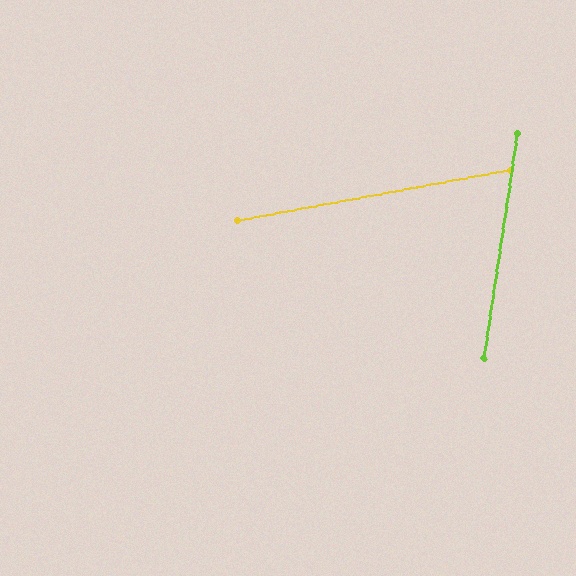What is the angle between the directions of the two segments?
Approximately 71 degrees.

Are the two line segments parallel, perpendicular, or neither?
Neither parallel nor perpendicular — they differ by about 71°.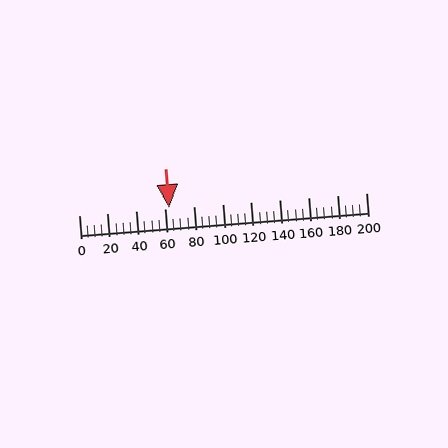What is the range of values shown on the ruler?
The ruler shows values from 0 to 200.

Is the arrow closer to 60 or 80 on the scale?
The arrow is closer to 60.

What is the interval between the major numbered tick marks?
The major tick marks are spaced 20 units apart.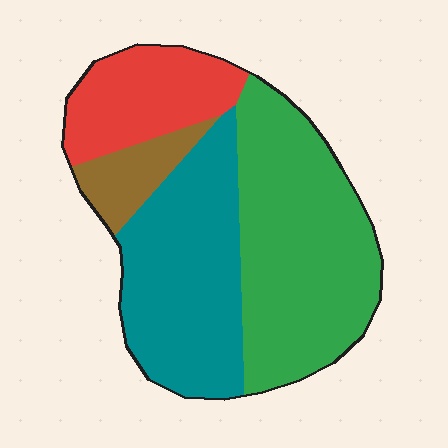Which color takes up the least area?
Brown, at roughly 10%.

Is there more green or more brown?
Green.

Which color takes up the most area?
Green, at roughly 40%.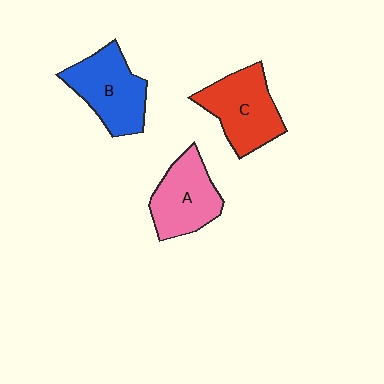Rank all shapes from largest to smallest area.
From largest to smallest: C (red), B (blue), A (pink).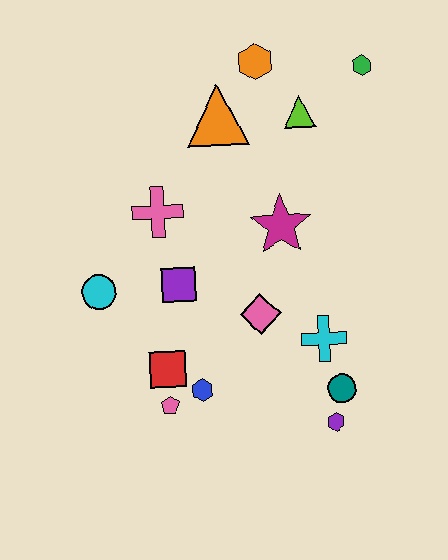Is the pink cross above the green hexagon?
No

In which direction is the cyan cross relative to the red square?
The cyan cross is to the right of the red square.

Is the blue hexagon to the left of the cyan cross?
Yes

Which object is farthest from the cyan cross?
The orange hexagon is farthest from the cyan cross.